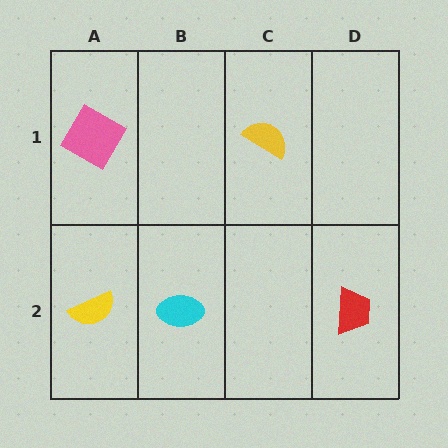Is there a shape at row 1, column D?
No, that cell is empty.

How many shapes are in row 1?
2 shapes.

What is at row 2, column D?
A red trapezoid.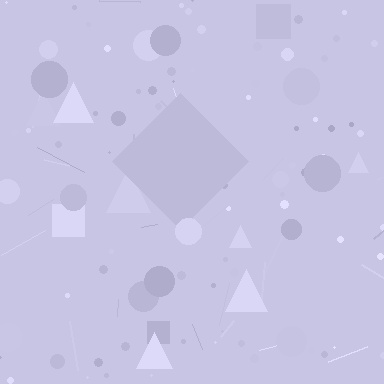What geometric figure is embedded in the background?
A diamond is embedded in the background.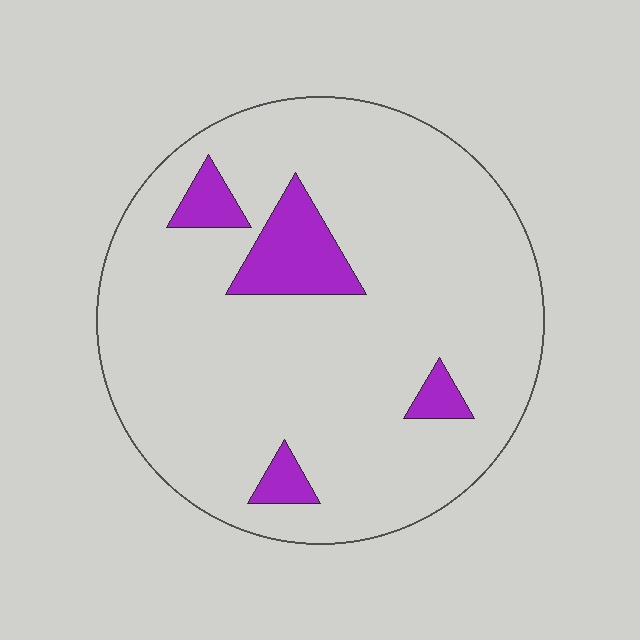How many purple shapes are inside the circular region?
4.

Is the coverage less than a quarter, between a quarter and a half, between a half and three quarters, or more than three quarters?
Less than a quarter.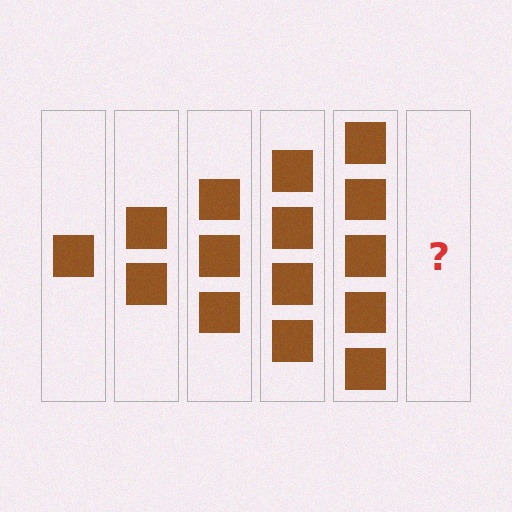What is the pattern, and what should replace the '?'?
The pattern is that each step adds one more square. The '?' should be 6 squares.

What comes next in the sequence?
The next element should be 6 squares.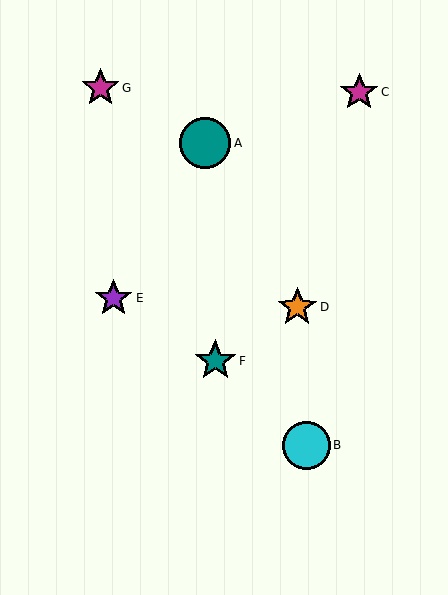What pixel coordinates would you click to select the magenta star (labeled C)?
Click at (359, 92) to select the magenta star C.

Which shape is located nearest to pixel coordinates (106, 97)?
The magenta star (labeled G) at (100, 88) is nearest to that location.